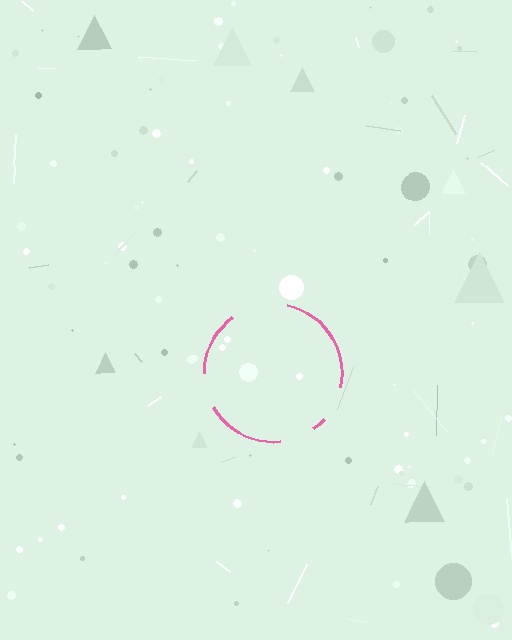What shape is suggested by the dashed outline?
The dashed outline suggests a circle.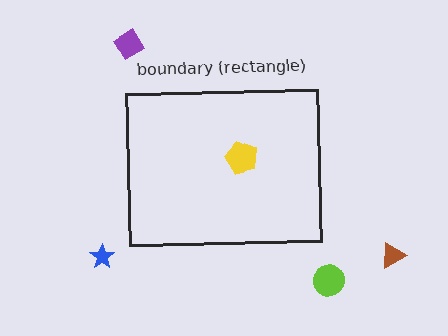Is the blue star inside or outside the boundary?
Outside.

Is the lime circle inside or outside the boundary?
Outside.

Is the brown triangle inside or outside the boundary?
Outside.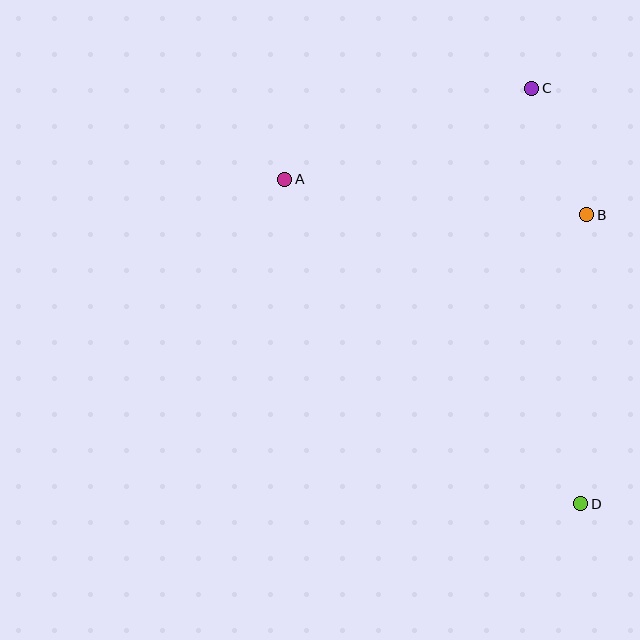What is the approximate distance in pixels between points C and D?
The distance between C and D is approximately 418 pixels.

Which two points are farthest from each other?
Points A and D are farthest from each other.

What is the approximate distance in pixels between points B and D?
The distance between B and D is approximately 289 pixels.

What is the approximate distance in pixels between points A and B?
The distance between A and B is approximately 304 pixels.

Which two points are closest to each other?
Points B and C are closest to each other.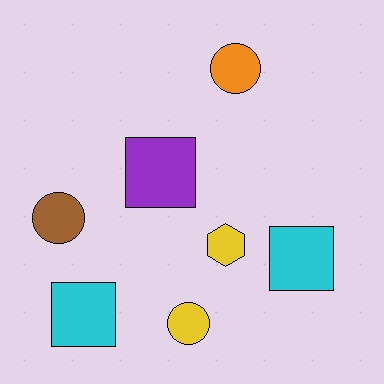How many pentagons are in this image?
There are no pentagons.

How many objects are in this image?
There are 7 objects.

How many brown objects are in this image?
There is 1 brown object.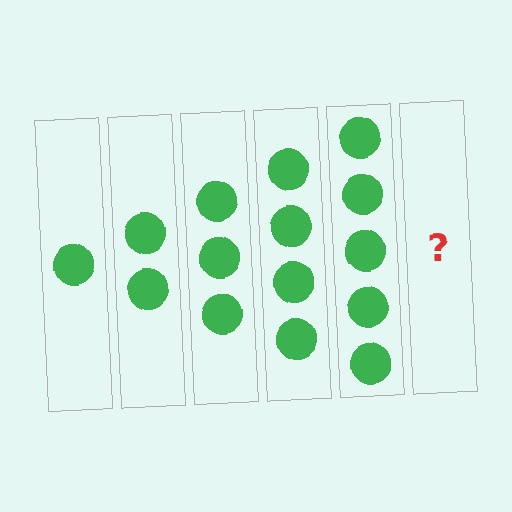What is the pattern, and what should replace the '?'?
The pattern is that each step adds one more circle. The '?' should be 6 circles.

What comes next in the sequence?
The next element should be 6 circles.